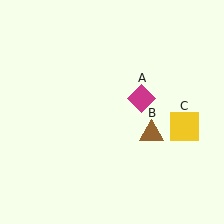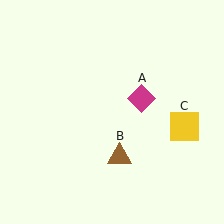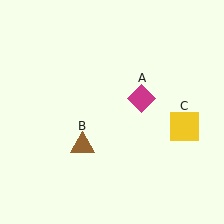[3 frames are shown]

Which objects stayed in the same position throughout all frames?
Magenta diamond (object A) and yellow square (object C) remained stationary.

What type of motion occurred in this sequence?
The brown triangle (object B) rotated clockwise around the center of the scene.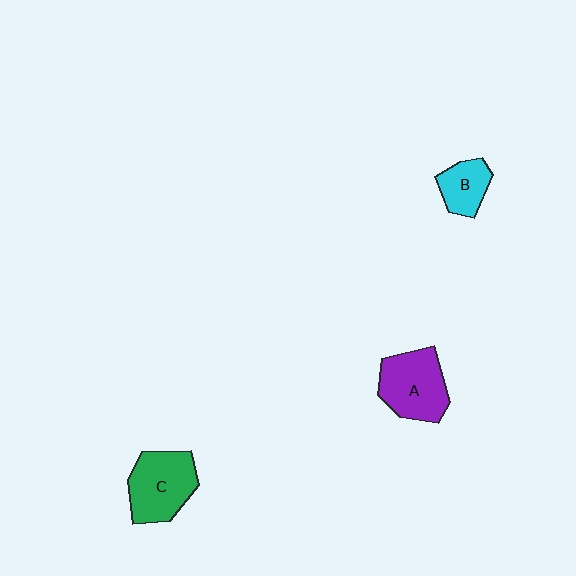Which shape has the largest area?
Shape C (green).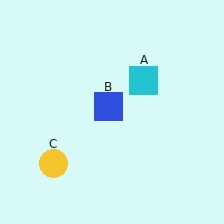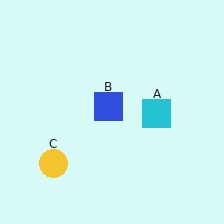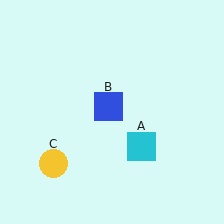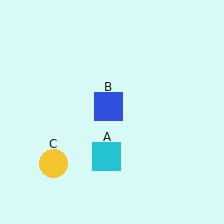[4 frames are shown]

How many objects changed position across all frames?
1 object changed position: cyan square (object A).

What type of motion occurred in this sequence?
The cyan square (object A) rotated clockwise around the center of the scene.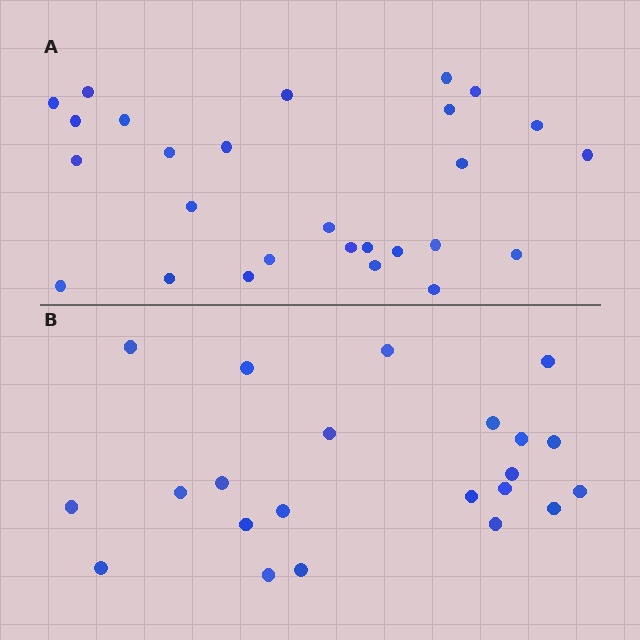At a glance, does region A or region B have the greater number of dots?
Region A (the top region) has more dots.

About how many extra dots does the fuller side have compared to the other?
Region A has about 5 more dots than region B.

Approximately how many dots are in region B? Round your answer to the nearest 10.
About 20 dots. (The exact count is 22, which rounds to 20.)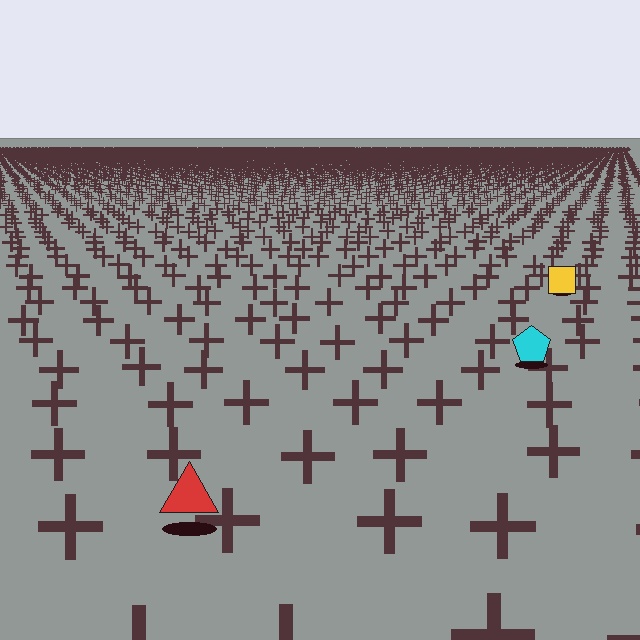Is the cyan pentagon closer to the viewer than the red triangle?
No. The red triangle is closer — you can tell from the texture gradient: the ground texture is coarser near it.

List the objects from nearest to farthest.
From nearest to farthest: the red triangle, the cyan pentagon, the yellow square.